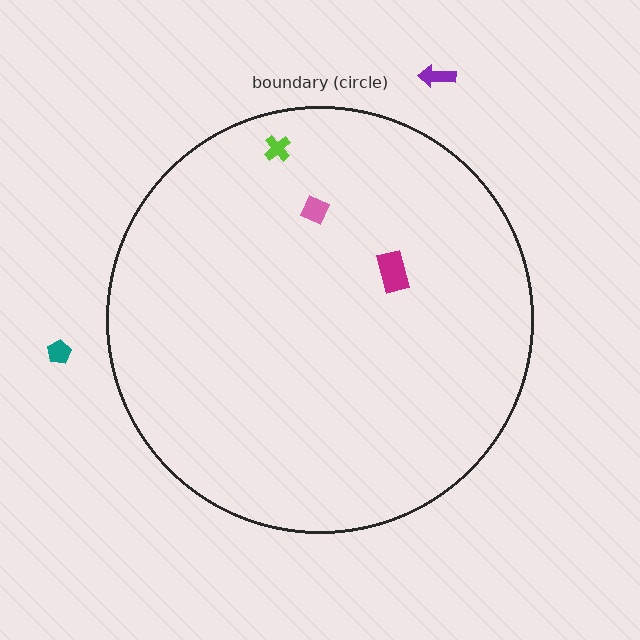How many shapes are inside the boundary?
3 inside, 2 outside.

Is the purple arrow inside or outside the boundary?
Outside.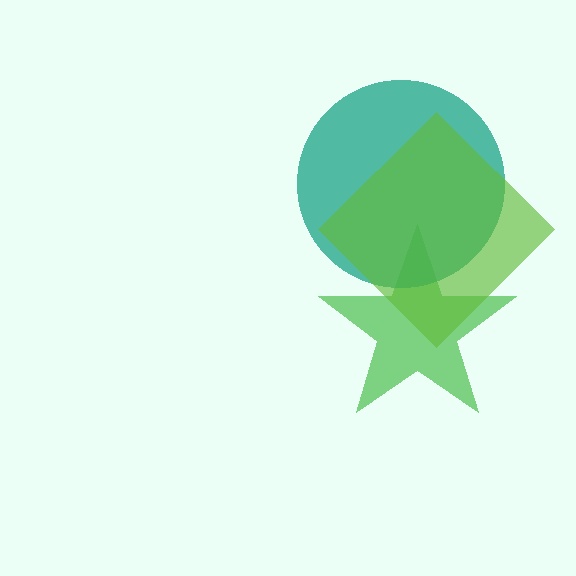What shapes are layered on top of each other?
The layered shapes are: a green star, a teal circle, a lime diamond.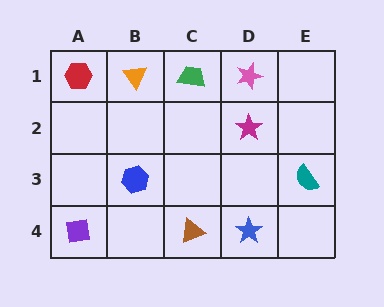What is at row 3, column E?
A teal semicircle.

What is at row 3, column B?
A blue hexagon.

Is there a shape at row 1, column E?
No, that cell is empty.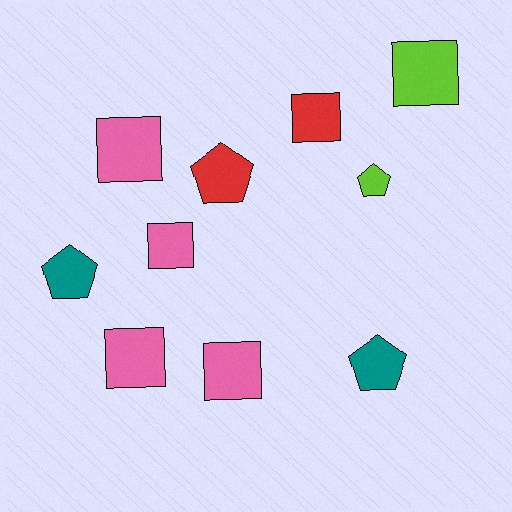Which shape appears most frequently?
Square, with 6 objects.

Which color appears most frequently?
Pink, with 4 objects.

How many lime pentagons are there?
There is 1 lime pentagon.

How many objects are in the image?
There are 10 objects.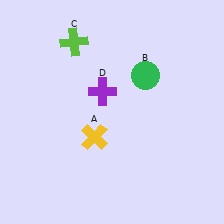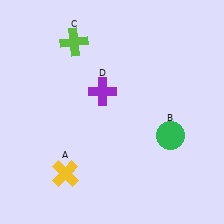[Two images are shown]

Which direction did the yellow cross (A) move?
The yellow cross (A) moved down.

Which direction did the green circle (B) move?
The green circle (B) moved down.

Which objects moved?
The objects that moved are: the yellow cross (A), the green circle (B).